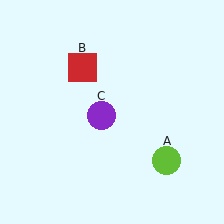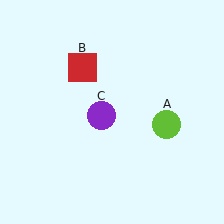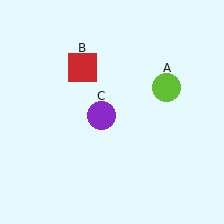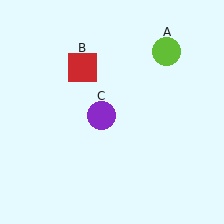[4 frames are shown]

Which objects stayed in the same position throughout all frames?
Red square (object B) and purple circle (object C) remained stationary.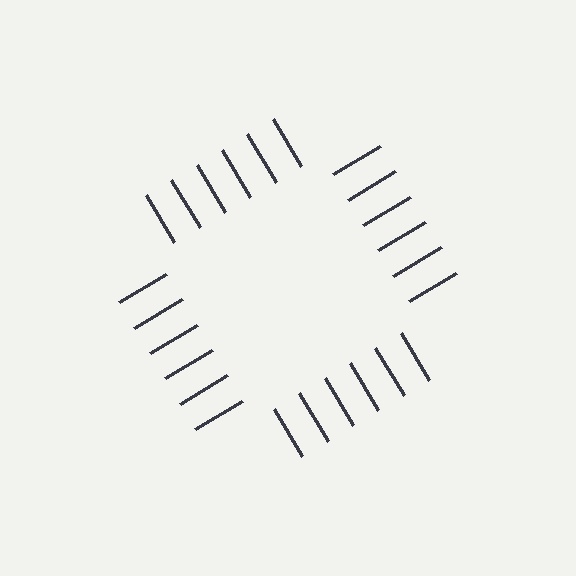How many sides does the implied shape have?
4 sides — the line-ends trace a square.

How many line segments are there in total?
24 — 6 along each of the 4 edges.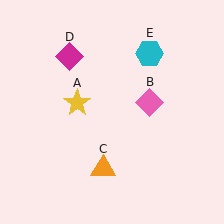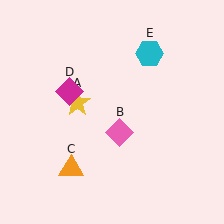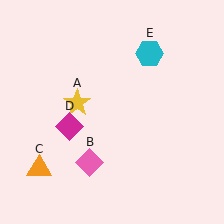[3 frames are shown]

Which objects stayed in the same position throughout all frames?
Yellow star (object A) and cyan hexagon (object E) remained stationary.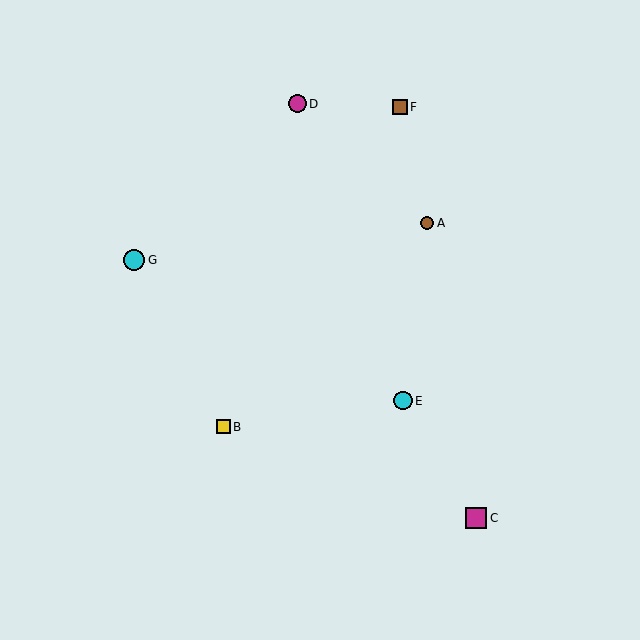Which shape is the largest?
The cyan circle (labeled G) is the largest.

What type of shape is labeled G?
Shape G is a cyan circle.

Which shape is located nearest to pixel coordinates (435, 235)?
The brown circle (labeled A) at (427, 223) is nearest to that location.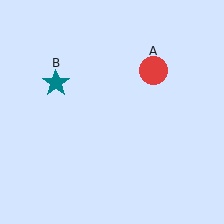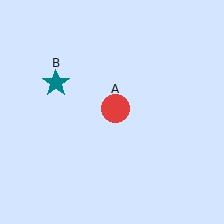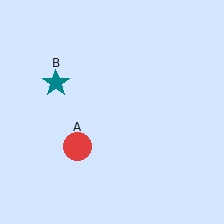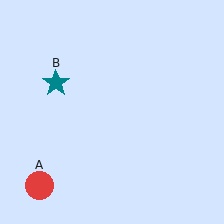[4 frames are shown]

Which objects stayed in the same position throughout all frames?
Teal star (object B) remained stationary.